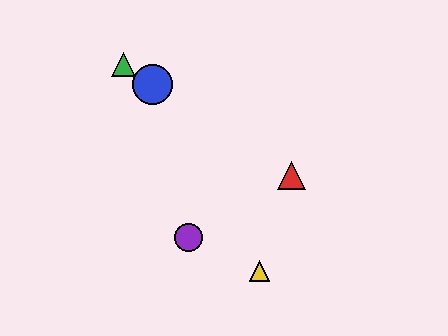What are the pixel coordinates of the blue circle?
The blue circle is at (153, 84).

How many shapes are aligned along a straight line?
3 shapes (the red triangle, the blue circle, the green triangle) are aligned along a straight line.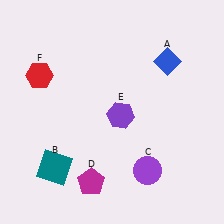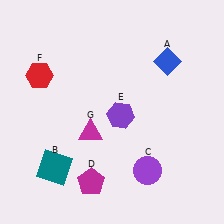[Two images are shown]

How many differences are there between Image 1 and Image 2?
There is 1 difference between the two images.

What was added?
A magenta triangle (G) was added in Image 2.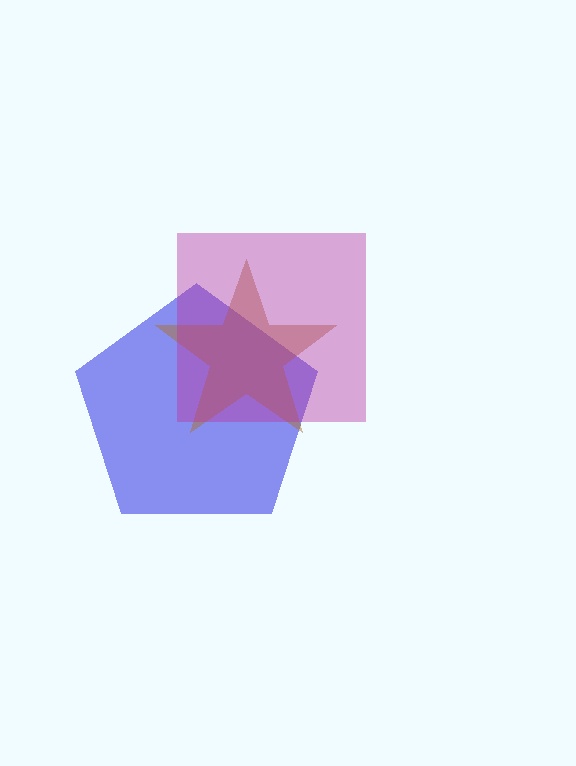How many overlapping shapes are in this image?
There are 3 overlapping shapes in the image.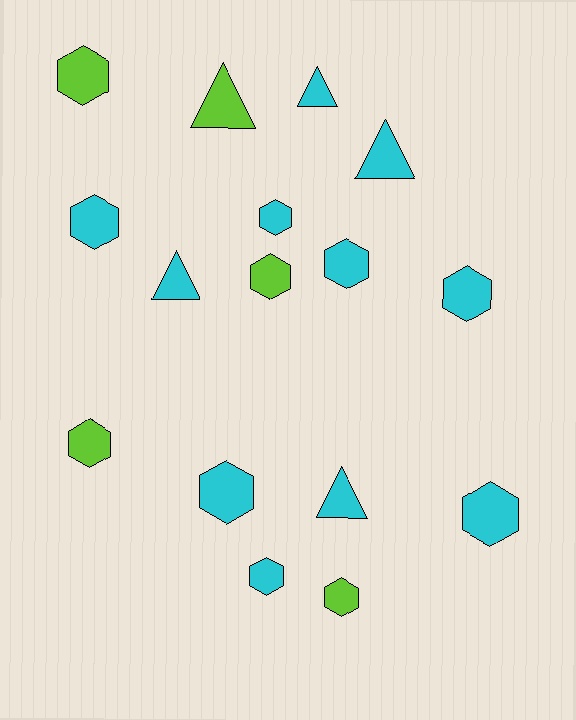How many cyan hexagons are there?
There are 7 cyan hexagons.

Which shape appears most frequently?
Hexagon, with 11 objects.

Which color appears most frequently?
Cyan, with 11 objects.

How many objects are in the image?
There are 16 objects.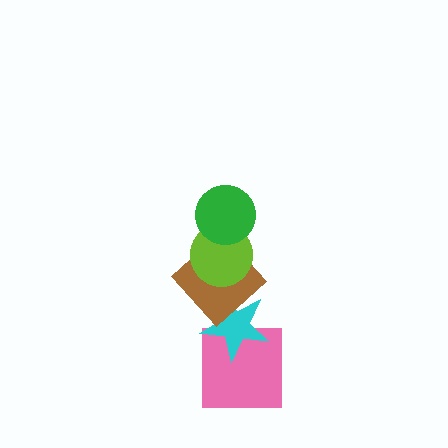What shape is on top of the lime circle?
The green circle is on top of the lime circle.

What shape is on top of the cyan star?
The brown diamond is on top of the cyan star.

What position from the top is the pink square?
The pink square is 5th from the top.